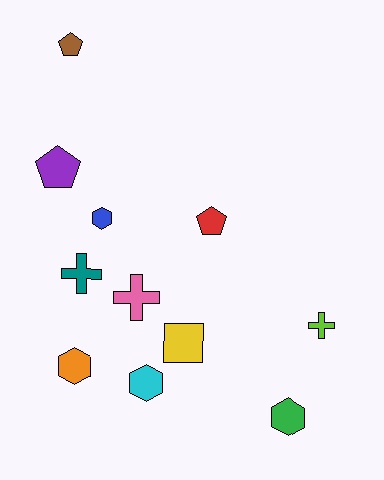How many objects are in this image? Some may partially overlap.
There are 11 objects.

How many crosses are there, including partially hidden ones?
There are 3 crosses.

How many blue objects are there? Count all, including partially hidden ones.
There is 1 blue object.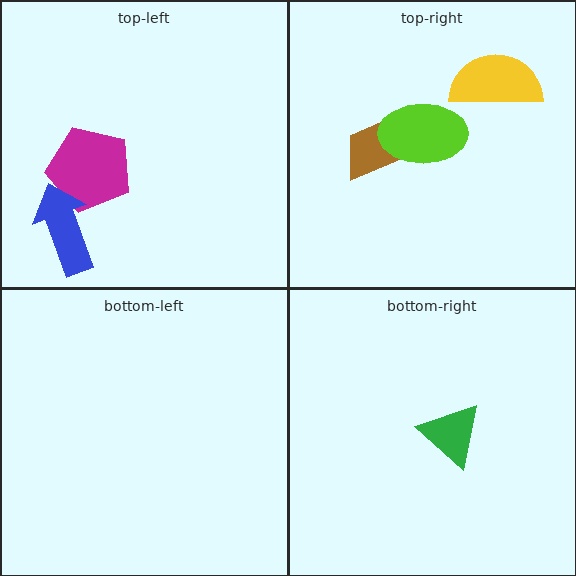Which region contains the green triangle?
The bottom-right region.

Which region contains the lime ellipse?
The top-right region.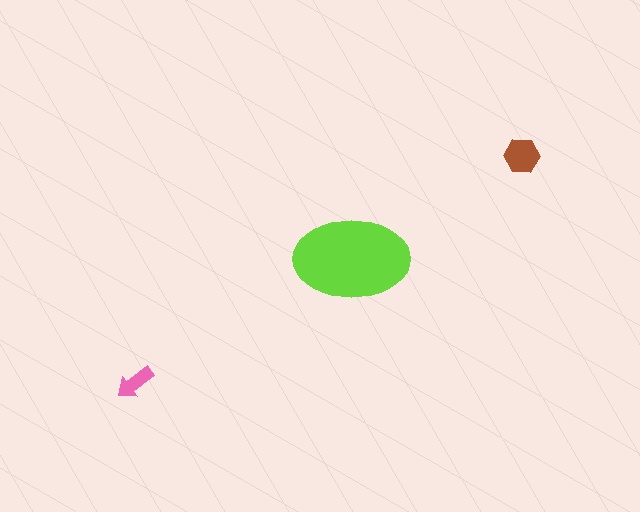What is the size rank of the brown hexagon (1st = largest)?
2nd.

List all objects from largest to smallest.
The lime ellipse, the brown hexagon, the pink arrow.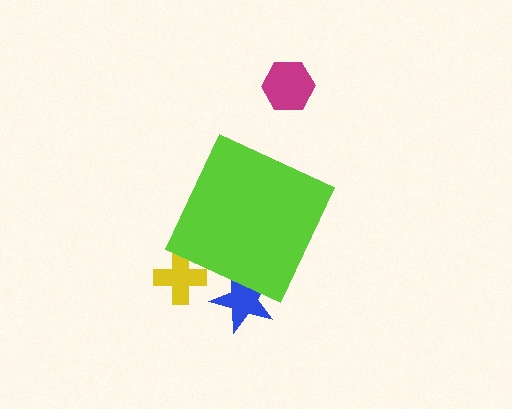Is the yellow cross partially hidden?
Yes, the yellow cross is partially hidden behind the lime diamond.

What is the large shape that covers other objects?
A lime diamond.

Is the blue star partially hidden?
Yes, the blue star is partially hidden behind the lime diamond.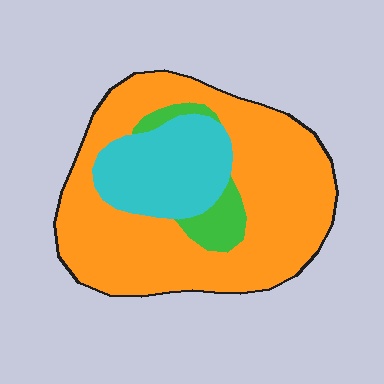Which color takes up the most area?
Orange, at roughly 70%.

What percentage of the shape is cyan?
Cyan covers around 20% of the shape.